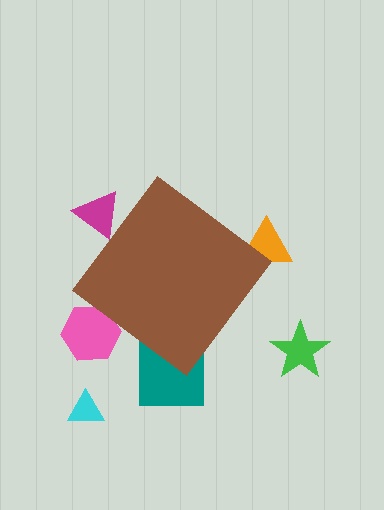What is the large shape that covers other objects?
A brown diamond.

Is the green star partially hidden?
No, the green star is fully visible.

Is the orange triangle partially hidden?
Yes, the orange triangle is partially hidden behind the brown diamond.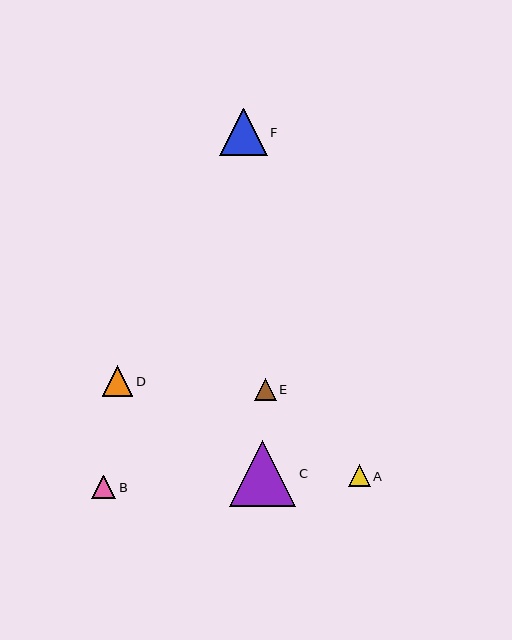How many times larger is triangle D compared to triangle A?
Triangle D is approximately 1.4 times the size of triangle A.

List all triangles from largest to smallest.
From largest to smallest: C, F, D, B, E, A.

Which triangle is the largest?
Triangle C is the largest with a size of approximately 66 pixels.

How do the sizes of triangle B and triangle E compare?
Triangle B and triangle E are approximately the same size.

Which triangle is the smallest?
Triangle A is the smallest with a size of approximately 22 pixels.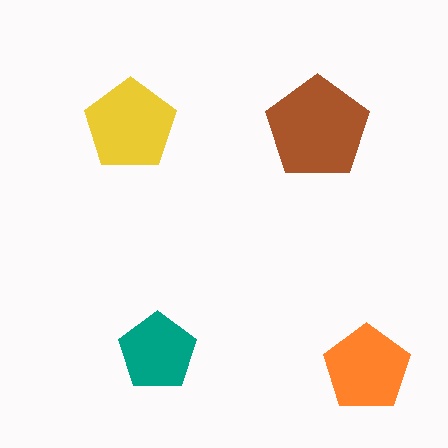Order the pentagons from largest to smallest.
the brown one, the yellow one, the orange one, the teal one.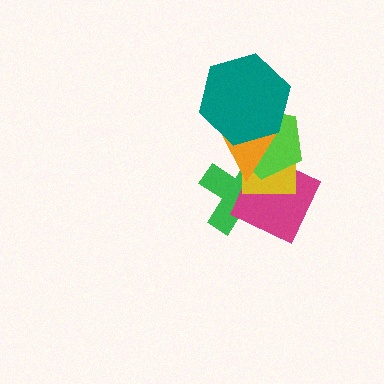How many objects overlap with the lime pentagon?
5 objects overlap with the lime pentagon.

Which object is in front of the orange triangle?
The teal hexagon is in front of the orange triangle.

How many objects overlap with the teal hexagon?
2 objects overlap with the teal hexagon.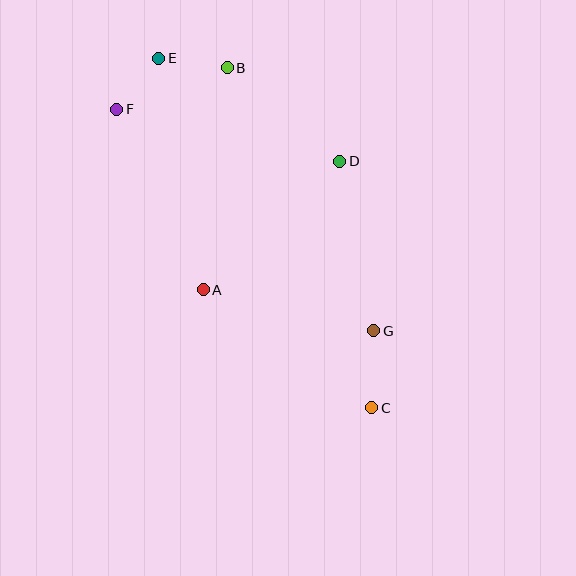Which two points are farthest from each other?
Points C and E are farthest from each other.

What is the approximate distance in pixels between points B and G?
The distance between B and G is approximately 301 pixels.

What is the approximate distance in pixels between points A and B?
The distance between A and B is approximately 223 pixels.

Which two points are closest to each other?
Points E and F are closest to each other.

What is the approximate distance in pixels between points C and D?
The distance between C and D is approximately 248 pixels.